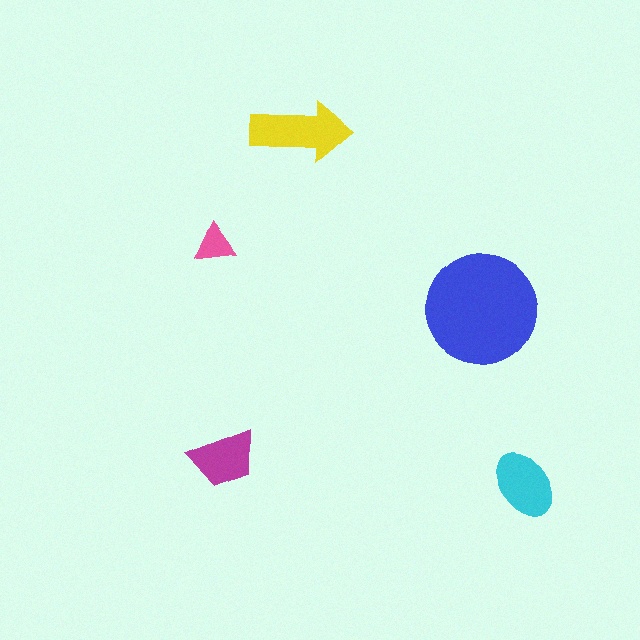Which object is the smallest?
The pink triangle.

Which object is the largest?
The blue circle.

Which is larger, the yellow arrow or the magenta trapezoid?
The yellow arrow.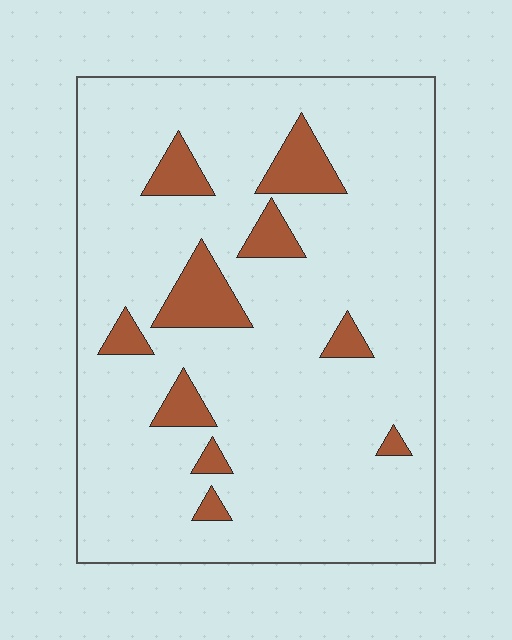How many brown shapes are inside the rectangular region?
10.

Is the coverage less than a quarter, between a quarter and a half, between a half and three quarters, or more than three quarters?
Less than a quarter.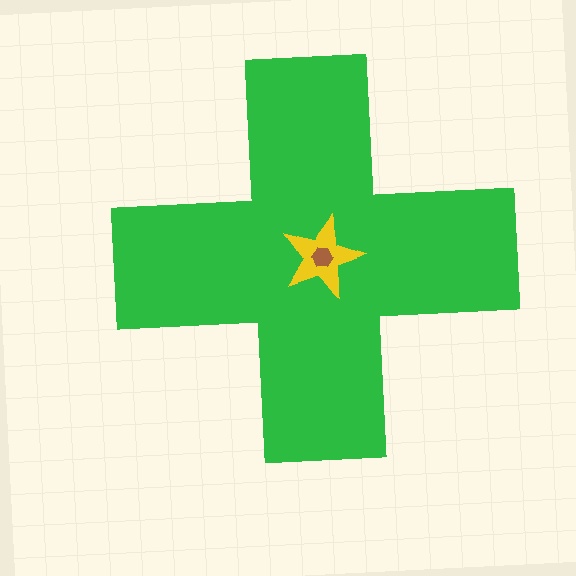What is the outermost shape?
The green cross.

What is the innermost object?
The brown hexagon.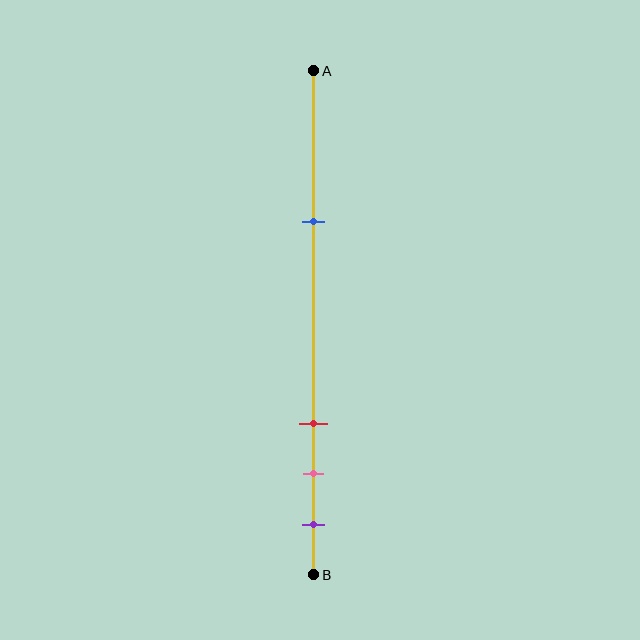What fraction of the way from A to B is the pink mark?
The pink mark is approximately 80% (0.8) of the way from A to B.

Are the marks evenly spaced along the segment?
No, the marks are not evenly spaced.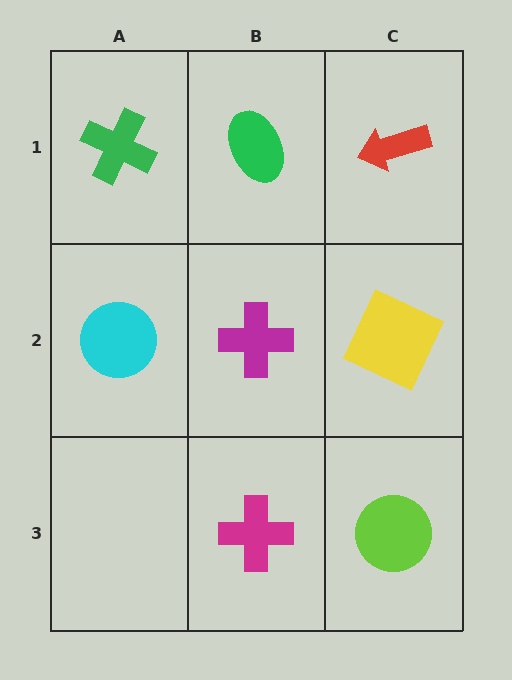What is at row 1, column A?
A green cross.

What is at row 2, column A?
A cyan circle.